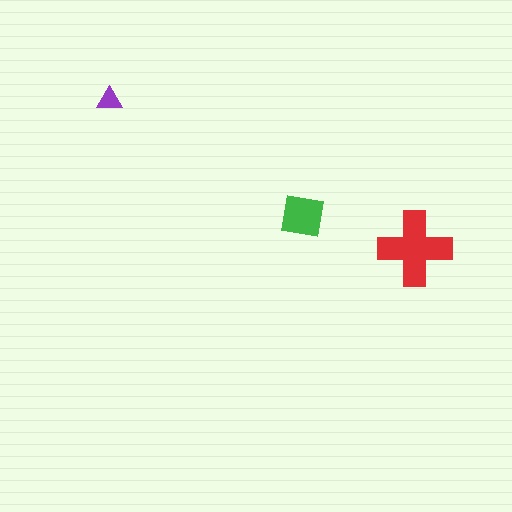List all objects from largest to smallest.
The red cross, the green square, the purple triangle.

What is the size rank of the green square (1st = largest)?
2nd.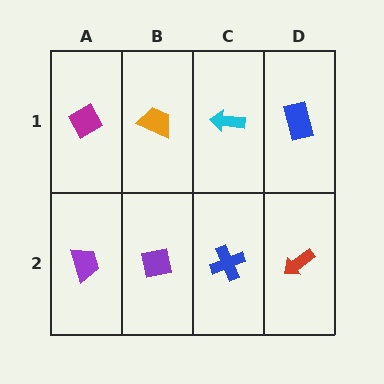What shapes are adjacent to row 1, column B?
A purple square (row 2, column B), a magenta diamond (row 1, column A), a cyan arrow (row 1, column C).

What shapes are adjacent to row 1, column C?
A blue cross (row 2, column C), an orange trapezoid (row 1, column B), a blue rectangle (row 1, column D).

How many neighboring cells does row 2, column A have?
2.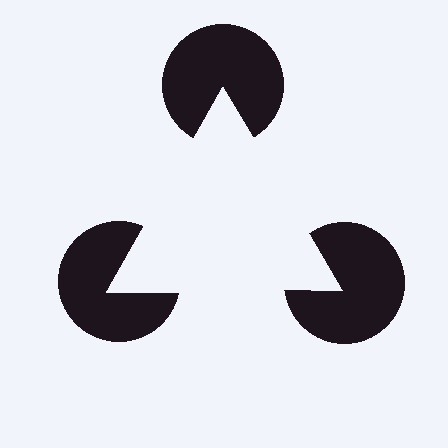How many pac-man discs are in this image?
There are 3 — one at each vertex of the illusory triangle.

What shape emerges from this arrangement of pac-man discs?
An illusory triangle — its edges are inferred from the aligned wedge cuts in the pac-man discs, not physically drawn.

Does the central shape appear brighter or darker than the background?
It typically appears slightly brighter than the background, even though no actual brightness change is drawn.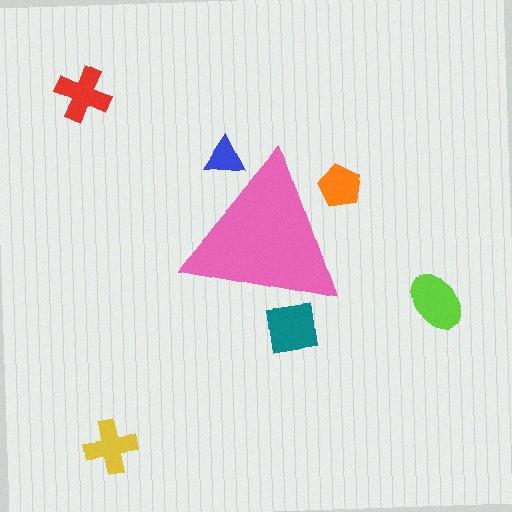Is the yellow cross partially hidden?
No, the yellow cross is fully visible.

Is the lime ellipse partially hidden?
No, the lime ellipse is fully visible.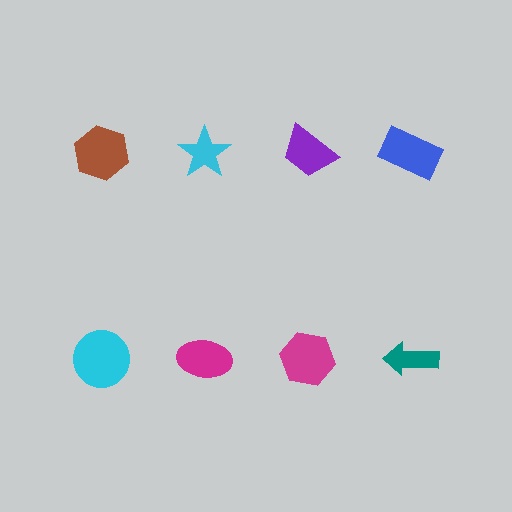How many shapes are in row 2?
4 shapes.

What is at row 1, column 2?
A cyan star.